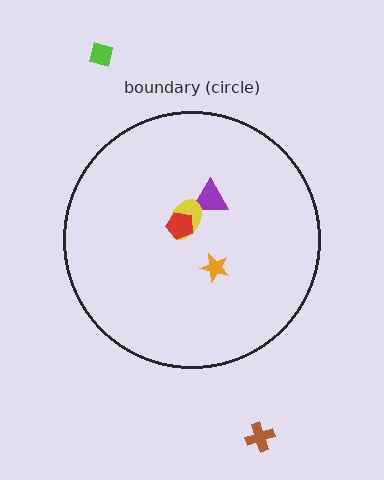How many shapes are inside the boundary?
4 inside, 2 outside.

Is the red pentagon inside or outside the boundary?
Inside.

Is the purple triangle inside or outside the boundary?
Inside.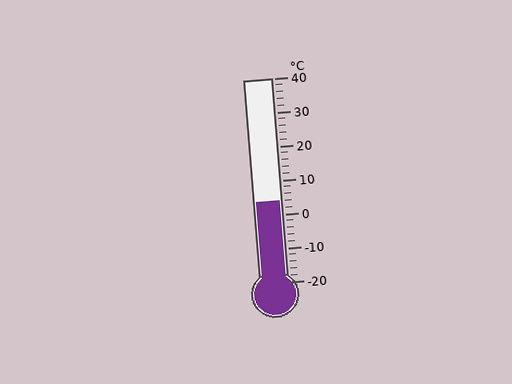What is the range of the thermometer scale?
The thermometer scale ranges from -20°C to 40°C.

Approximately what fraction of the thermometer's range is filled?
The thermometer is filled to approximately 40% of its range.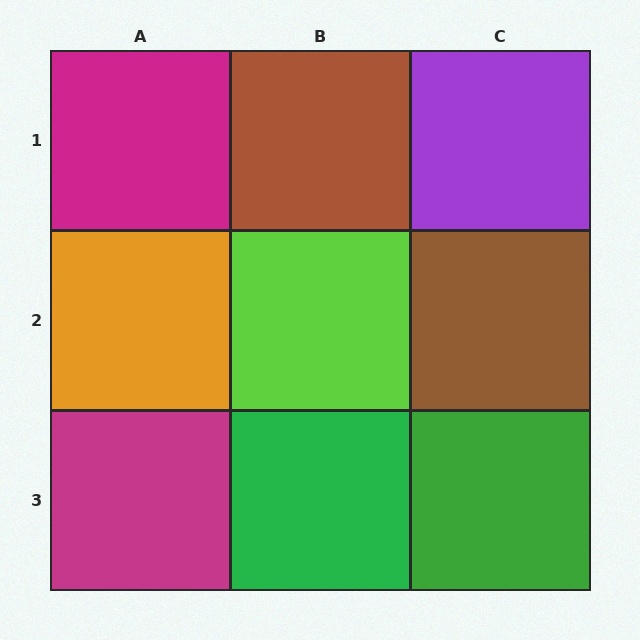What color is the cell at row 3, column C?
Green.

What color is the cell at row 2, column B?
Lime.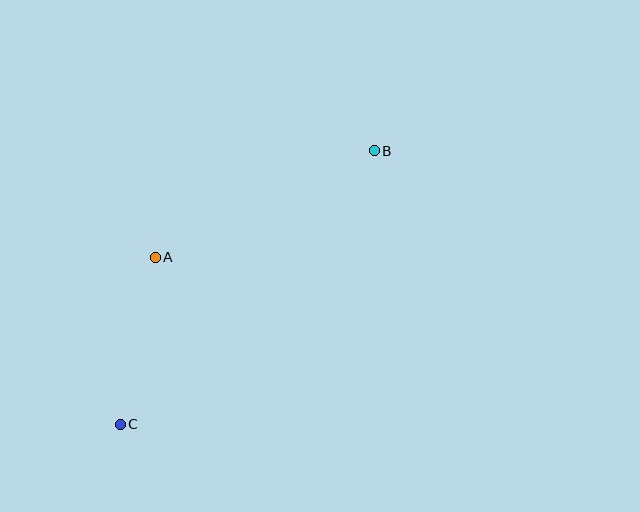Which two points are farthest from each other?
Points B and C are farthest from each other.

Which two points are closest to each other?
Points A and C are closest to each other.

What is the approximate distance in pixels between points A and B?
The distance between A and B is approximately 244 pixels.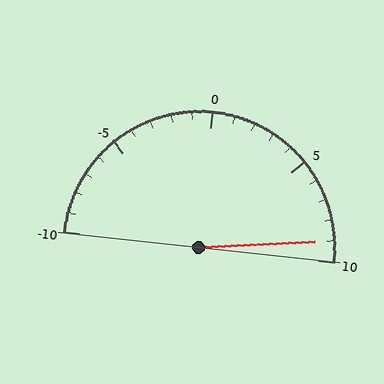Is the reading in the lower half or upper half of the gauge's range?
The reading is in the upper half of the range (-10 to 10).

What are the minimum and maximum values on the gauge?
The gauge ranges from -10 to 10.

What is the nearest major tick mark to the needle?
The nearest major tick mark is 10.